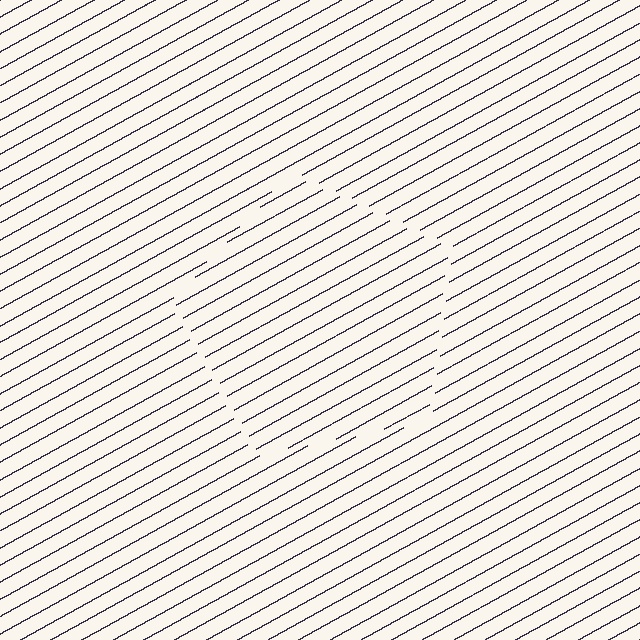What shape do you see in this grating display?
An illusory pentagon. The interior of the shape contains the same grating, shifted by half a period — the contour is defined by the phase discontinuity where line-ends from the inner and outer gratings abut.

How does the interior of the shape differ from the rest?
The interior of the shape contains the same grating, shifted by half a period — the contour is defined by the phase discontinuity where line-ends from the inner and outer gratings abut.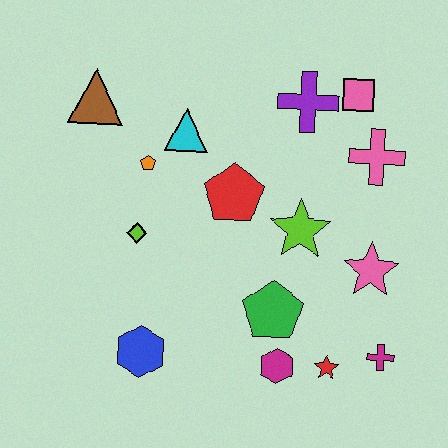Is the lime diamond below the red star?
No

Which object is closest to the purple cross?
The pink square is closest to the purple cross.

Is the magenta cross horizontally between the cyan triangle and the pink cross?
No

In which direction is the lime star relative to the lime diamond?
The lime star is to the right of the lime diamond.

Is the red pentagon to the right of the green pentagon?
No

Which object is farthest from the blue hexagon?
The pink square is farthest from the blue hexagon.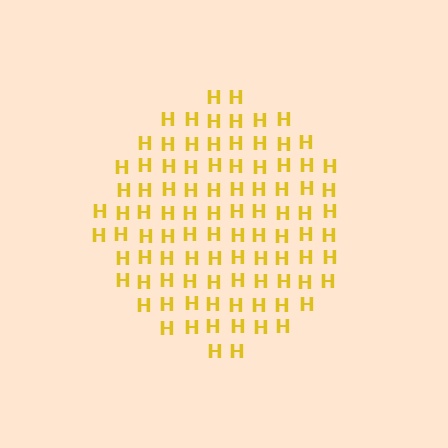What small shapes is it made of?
It is made of small letter H's.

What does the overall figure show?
The overall figure shows a circle.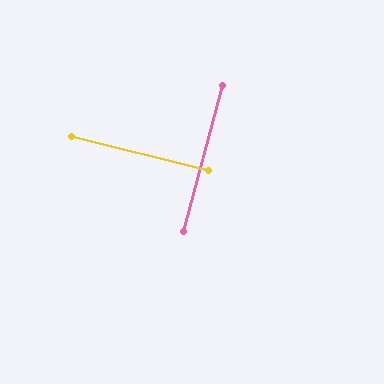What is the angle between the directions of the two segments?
Approximately 89 degrees.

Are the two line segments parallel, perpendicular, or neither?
Perpendicular — they meet at approximately 89°.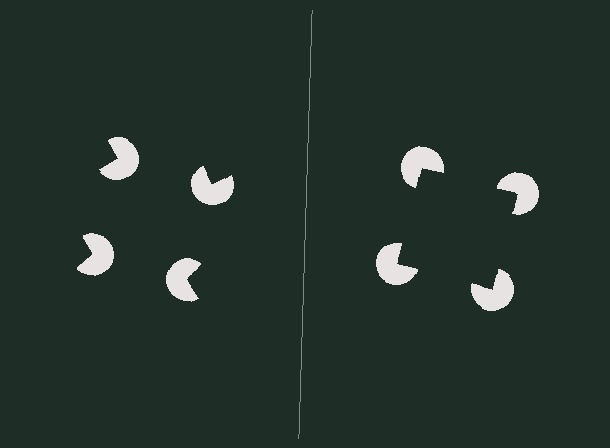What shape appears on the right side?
An illusory square.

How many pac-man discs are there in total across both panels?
8 — 4 on each side.